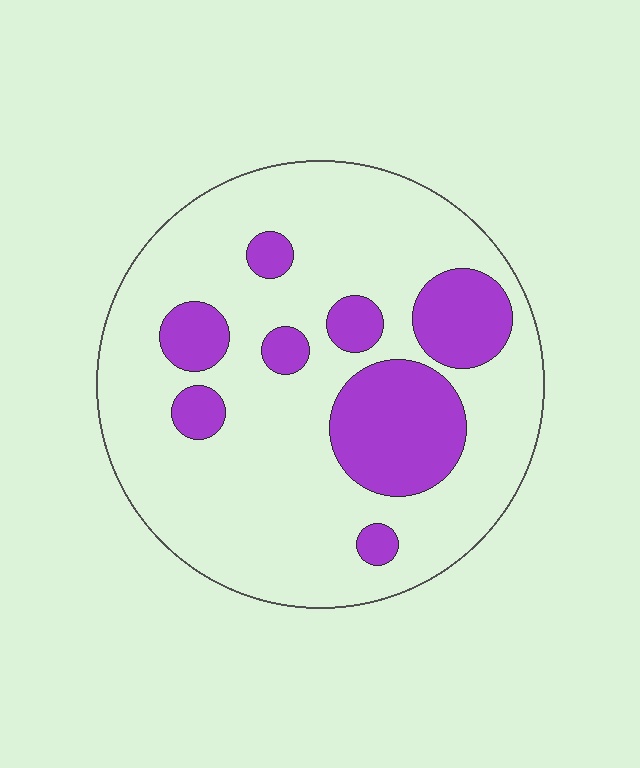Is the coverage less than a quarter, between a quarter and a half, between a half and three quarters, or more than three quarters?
Less than a quarter.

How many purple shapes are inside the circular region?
8.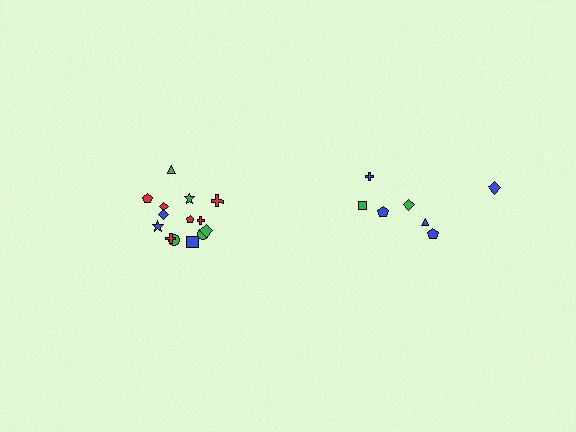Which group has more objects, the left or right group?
The left group.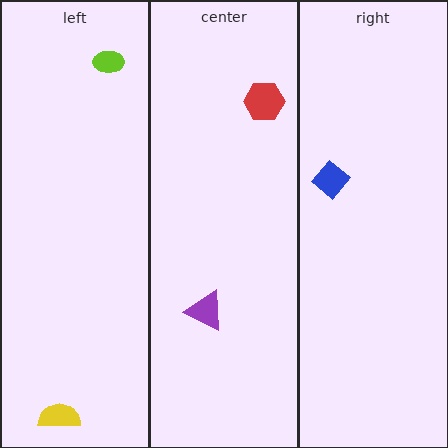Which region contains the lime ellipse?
The left region.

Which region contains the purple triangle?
The center region.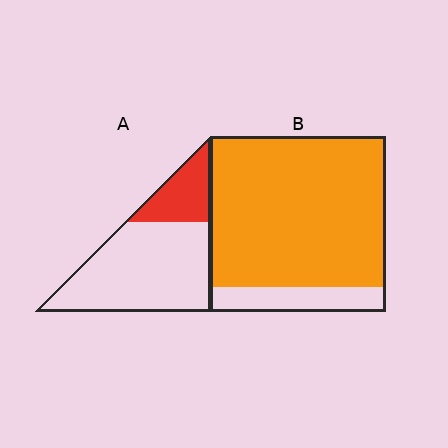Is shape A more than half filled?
No.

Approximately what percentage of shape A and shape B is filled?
A is approximately 25% and B is approximately 85%.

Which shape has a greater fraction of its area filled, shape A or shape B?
Shape B.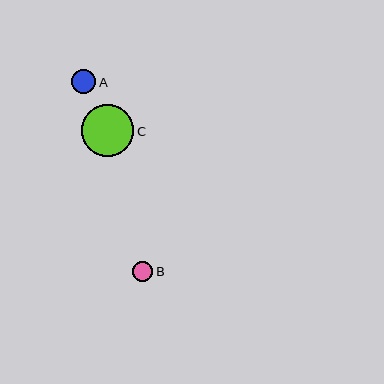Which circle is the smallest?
Circle B is the smallest with a size of approximately 21 pixels.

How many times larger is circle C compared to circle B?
Circle C is approximately 2.5 times the size of circle B.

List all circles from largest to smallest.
From largest to smallest: C, A, B.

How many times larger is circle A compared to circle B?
Circle A is approximately 1.2 times the size of circle B.